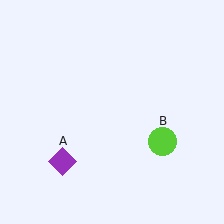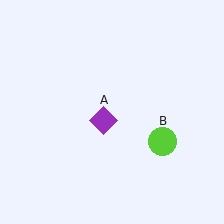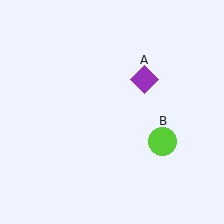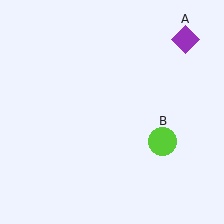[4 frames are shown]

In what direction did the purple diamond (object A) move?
The purple diamond (object A) moved up and to the right.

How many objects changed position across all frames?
1 object changed position: purple diamond (object A).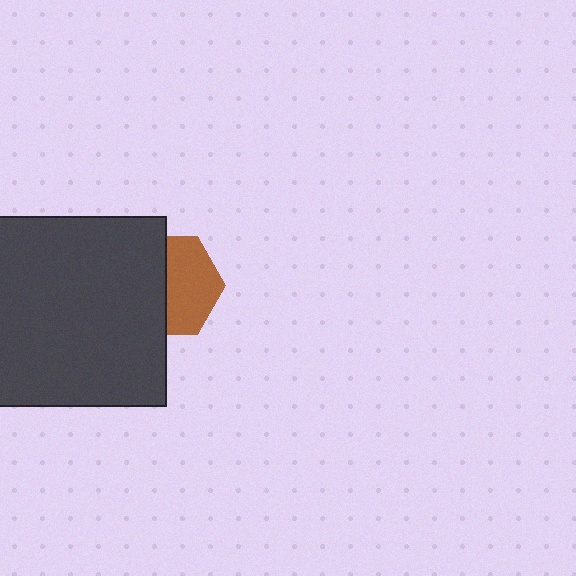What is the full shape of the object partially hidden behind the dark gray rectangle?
The partially hidden object is a brown hexagon.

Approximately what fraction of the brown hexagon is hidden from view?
Roughly 48% of the brown hexagon is hidden behind the dark gray rectangle.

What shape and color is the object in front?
The object in front is a dark gray rectangle.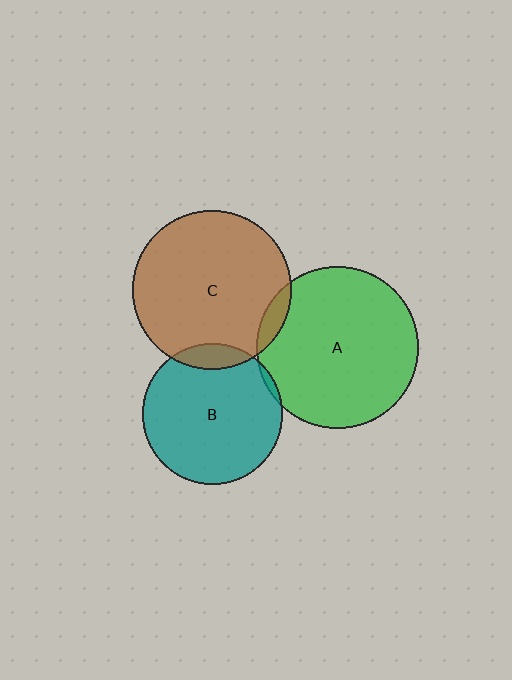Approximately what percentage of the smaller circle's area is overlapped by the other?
Approximately 5%.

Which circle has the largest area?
Circle A (green).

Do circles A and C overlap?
Yes.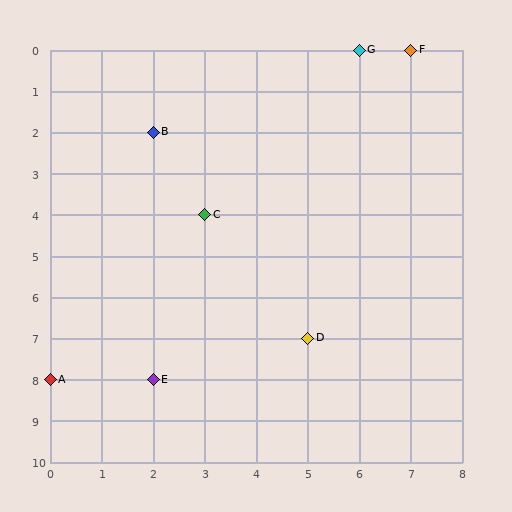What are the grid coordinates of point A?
Point A is at grid coordinates (0, 8).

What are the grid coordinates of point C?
Point C is at grid coordinates (3, 4).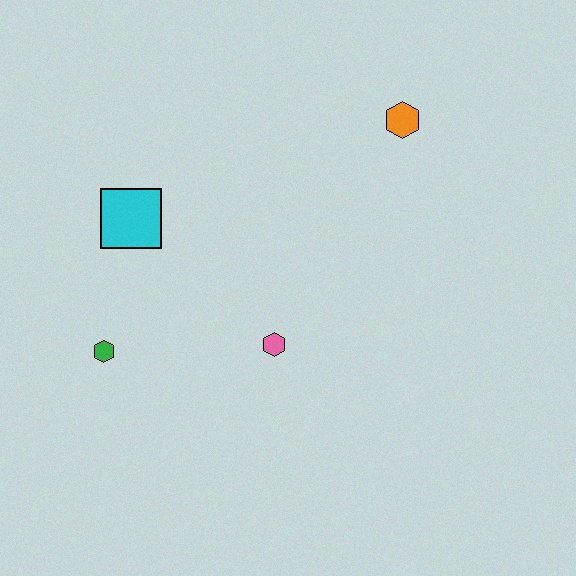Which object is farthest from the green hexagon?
The orange hexagon is farthest from the green hexagon.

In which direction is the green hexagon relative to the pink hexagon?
The green hexagon is to the left of the pink hexagon.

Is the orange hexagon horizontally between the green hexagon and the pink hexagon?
No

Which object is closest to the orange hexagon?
The pink hexagon is closest to the orange hexagon.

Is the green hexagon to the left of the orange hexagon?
Yes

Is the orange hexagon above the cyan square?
Yes